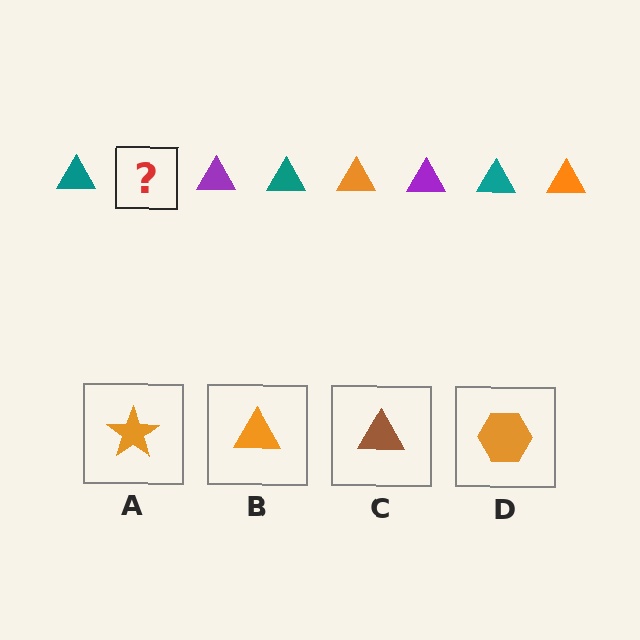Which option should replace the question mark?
Option B.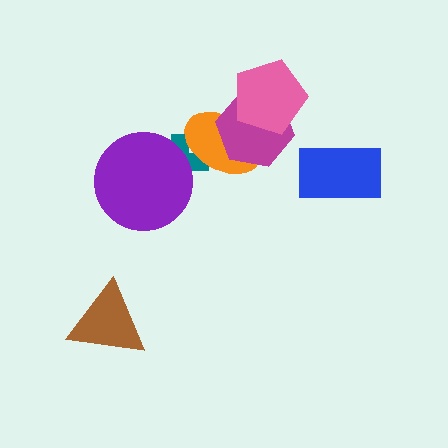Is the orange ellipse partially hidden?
Yes, it is partially covered by another shape.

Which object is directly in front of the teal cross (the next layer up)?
The orange ellipse is directly in front of the teal cross.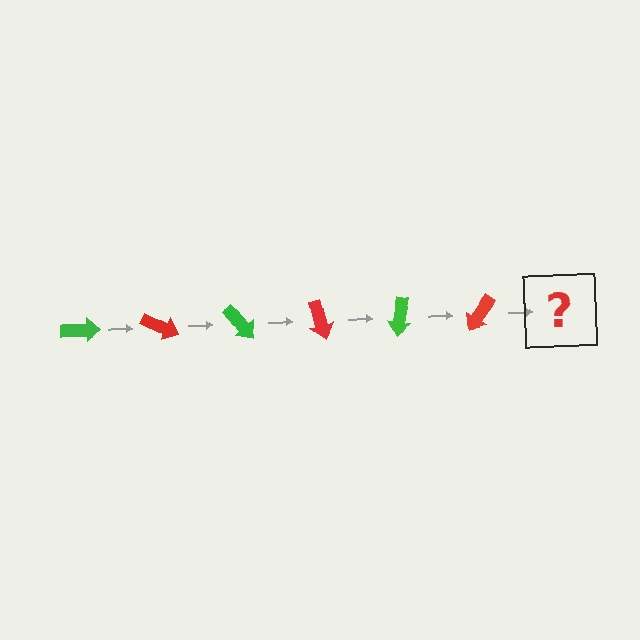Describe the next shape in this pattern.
It should be a green arrow, rotated 150 degrees from the start.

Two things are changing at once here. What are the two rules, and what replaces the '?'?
The two rules are that it rotates 25 degrees each step and the color cycles through green and red. The '?' should be a green arrow, rotated 150 degrees from the start.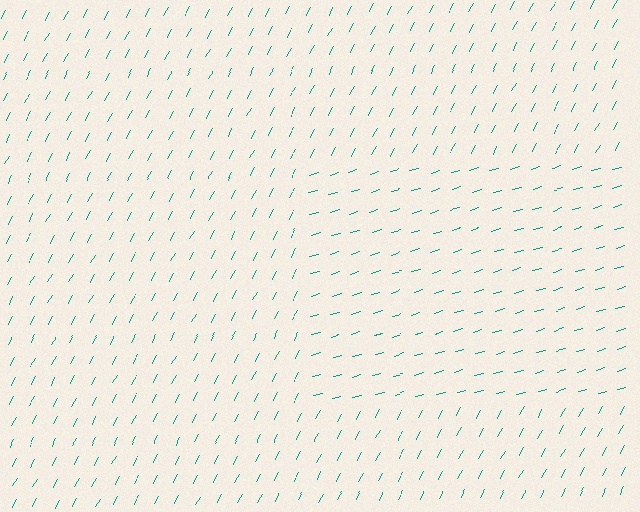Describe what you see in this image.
The image is filled with small teal line segments. A rectangle region in the image has lines oriented differently from the surrounding lines, creating a visible texture boundary.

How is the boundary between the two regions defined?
The boundary is defined purely by a change in line orientation (approximately 45 degrees difference). All lines are the same color and thickness.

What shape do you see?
I see a rectangle.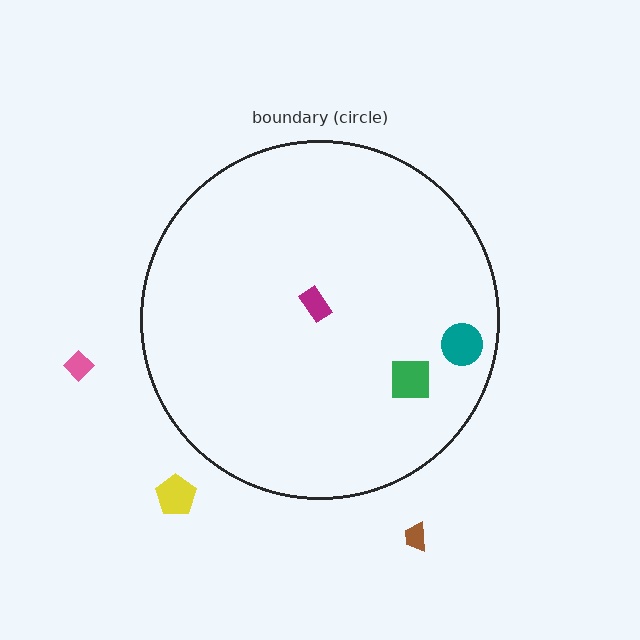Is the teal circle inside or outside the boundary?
Inside.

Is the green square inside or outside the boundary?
Inside.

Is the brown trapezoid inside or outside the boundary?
Outside.